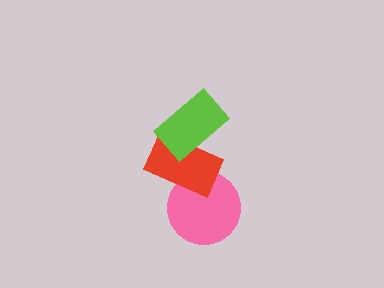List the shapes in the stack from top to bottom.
From top to bottom: the lime rectangle, the red rectangle, the pink circle.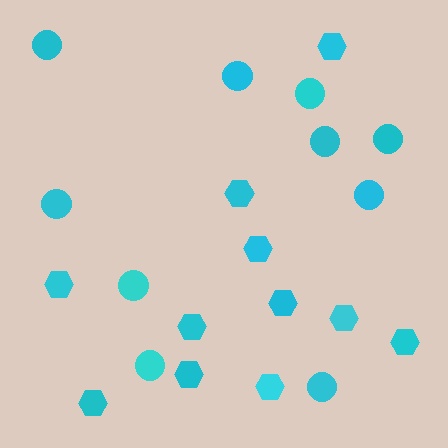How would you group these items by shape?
There are 2 groups: one group of circles (10) and one group of hexagons (11).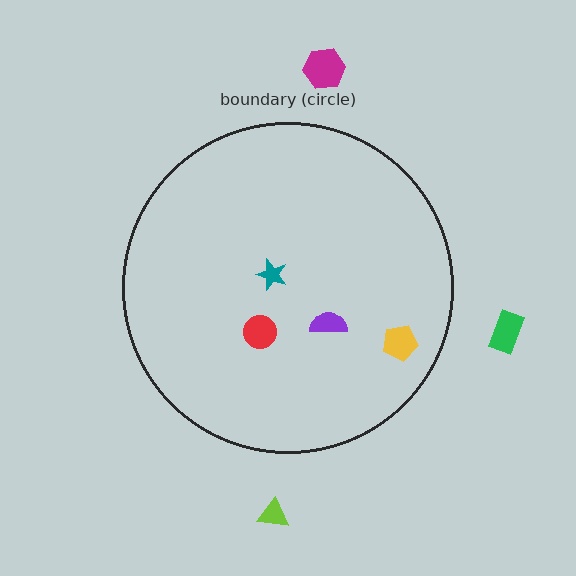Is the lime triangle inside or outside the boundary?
Outside.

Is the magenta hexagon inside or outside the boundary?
Outside.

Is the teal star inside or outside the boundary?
Inside.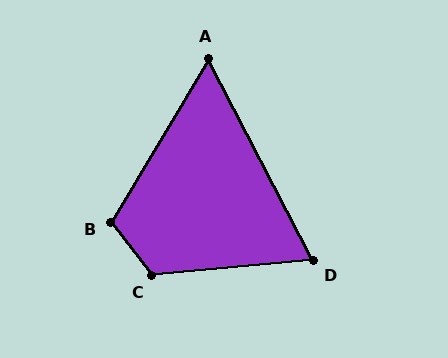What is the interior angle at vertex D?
Approximately 68 degrees (acute).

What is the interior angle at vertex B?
Approximately 112 degrees (obtuse).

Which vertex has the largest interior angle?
C, at approximately 122 degrees.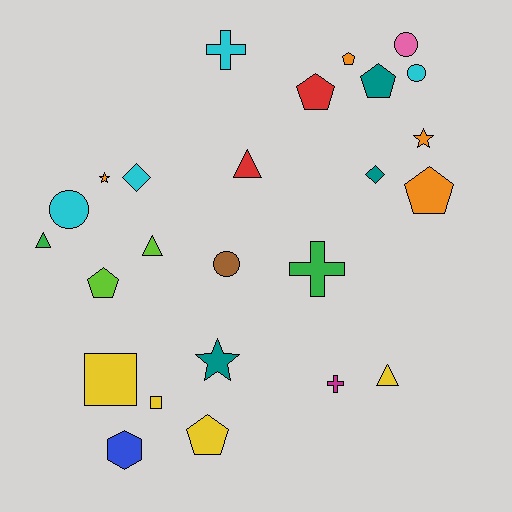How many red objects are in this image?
There are 2 red objects.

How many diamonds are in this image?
There are 2 diamonds.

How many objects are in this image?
There are 25 objects.